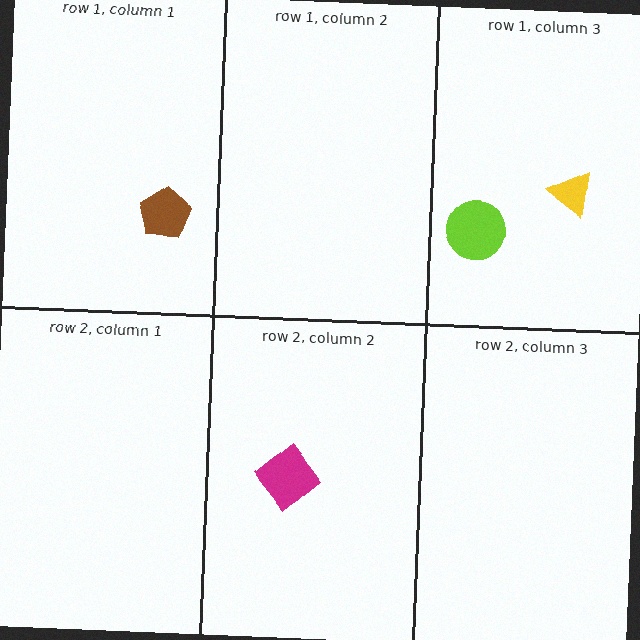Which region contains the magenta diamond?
The row 2, column 2 region.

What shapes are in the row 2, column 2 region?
The magenta diamond.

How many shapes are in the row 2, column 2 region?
1.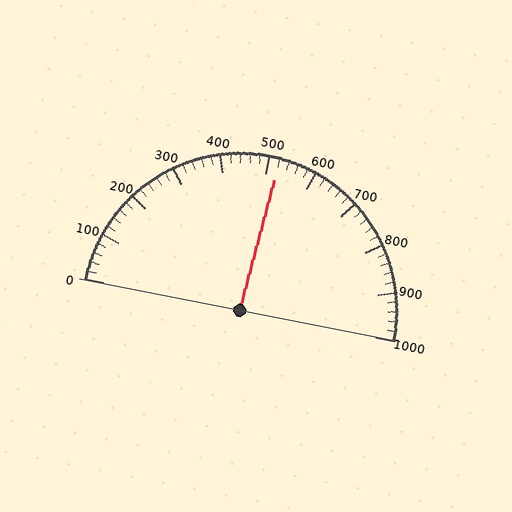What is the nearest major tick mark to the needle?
The nearest major tick mark is 500.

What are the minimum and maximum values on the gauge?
The gauge ranges from 0 to 1000.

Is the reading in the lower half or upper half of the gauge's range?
The reading is in the upper half of the range (0 to 1000).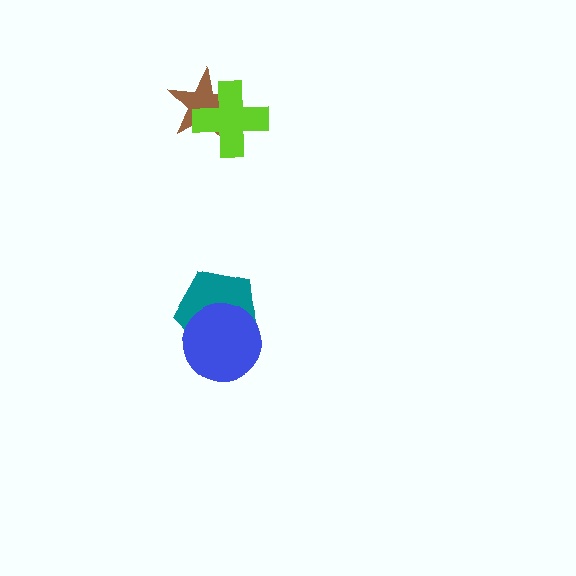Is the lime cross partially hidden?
No, no other shape covers it.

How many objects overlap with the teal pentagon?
1 object overlaps with the teal pentagon.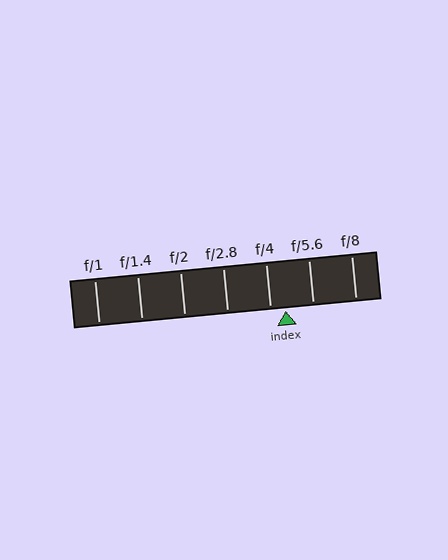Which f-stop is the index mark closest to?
The index mark is closest to f/4.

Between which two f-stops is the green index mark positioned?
The index mark is between f/4 and f/5.6.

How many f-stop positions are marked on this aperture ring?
There are 7 f-stop positions marked.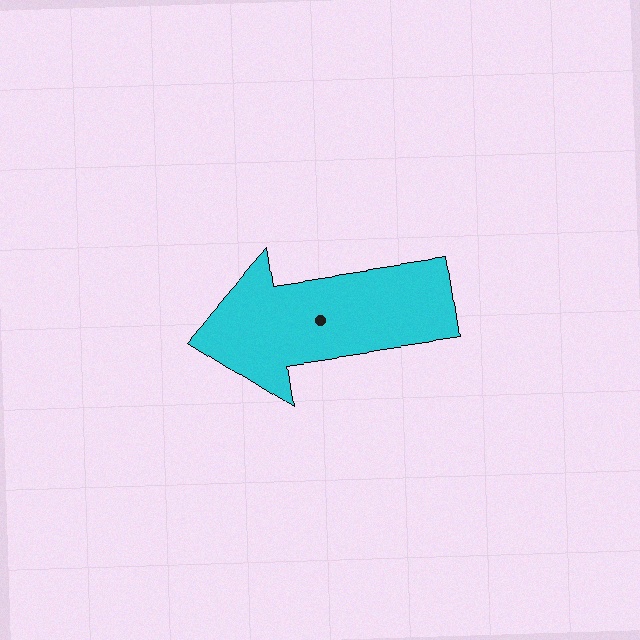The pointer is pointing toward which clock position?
Roughly 9 o'clock.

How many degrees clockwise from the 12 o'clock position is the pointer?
Approximately 262 degrees.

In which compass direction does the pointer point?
West.